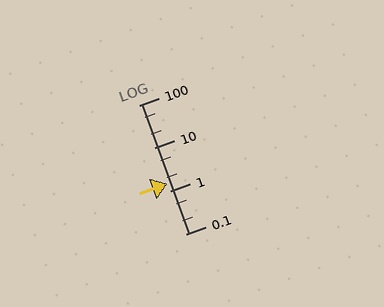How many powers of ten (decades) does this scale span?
The scale spans 3 decades, from 0.1 to 100.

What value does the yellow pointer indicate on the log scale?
The pointer indicates approximately 1.5.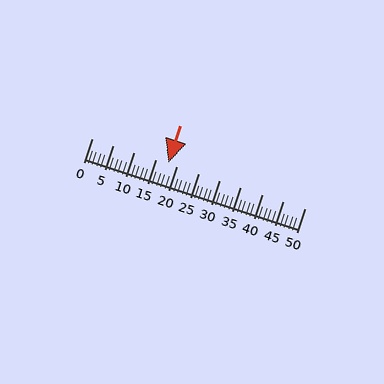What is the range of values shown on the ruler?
The ruler shows values from 0 to 50.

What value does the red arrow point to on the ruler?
The red arrow points to approximately 18.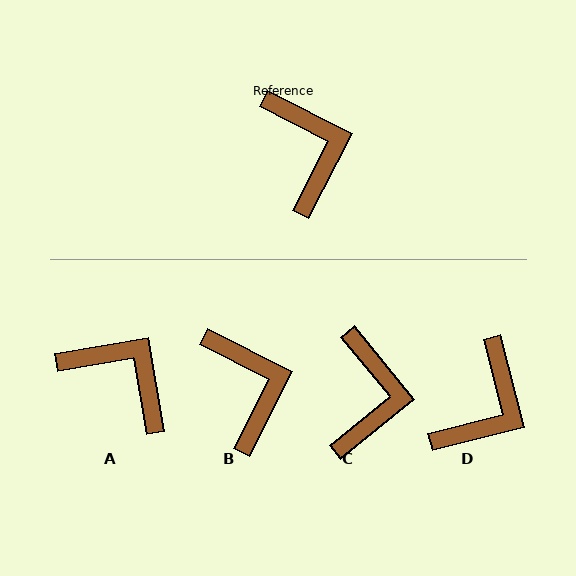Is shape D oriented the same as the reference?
No, it is off by about 49 degrees.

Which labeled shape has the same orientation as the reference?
B.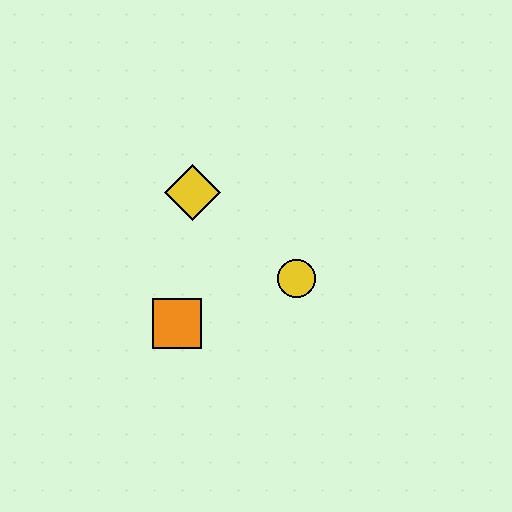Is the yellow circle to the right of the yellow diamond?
Yes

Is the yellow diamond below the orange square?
No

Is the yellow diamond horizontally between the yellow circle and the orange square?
Yes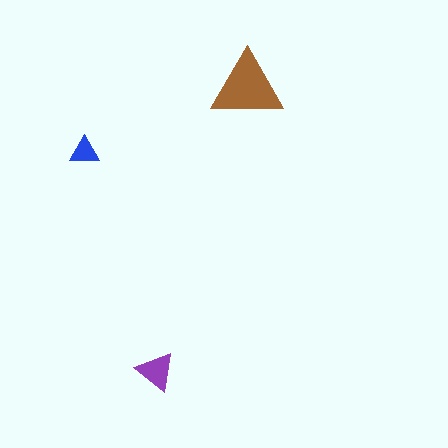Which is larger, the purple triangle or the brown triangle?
The brown one.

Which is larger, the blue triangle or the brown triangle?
The brown one.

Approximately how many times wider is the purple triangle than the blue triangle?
About 1.5 times wider.